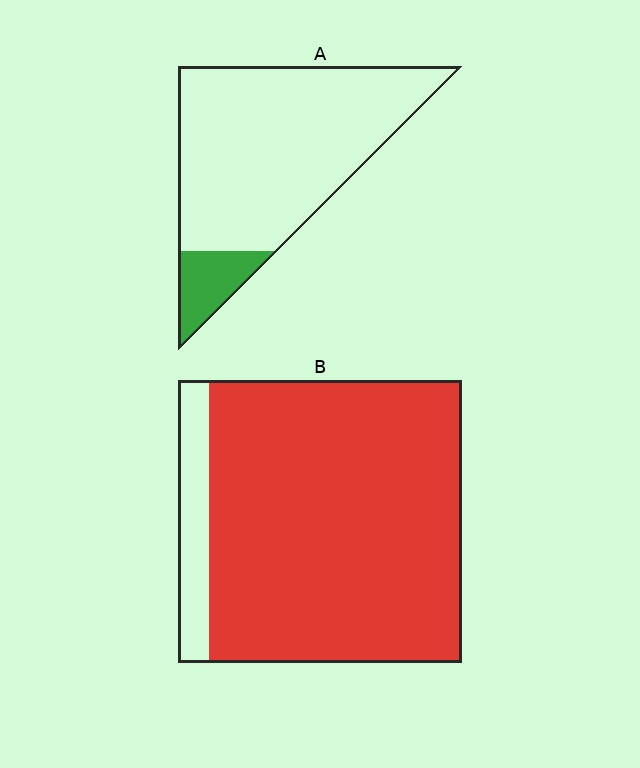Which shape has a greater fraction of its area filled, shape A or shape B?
Shape B.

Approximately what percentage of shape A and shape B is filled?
A is approximately 10% and B is approximately 90%.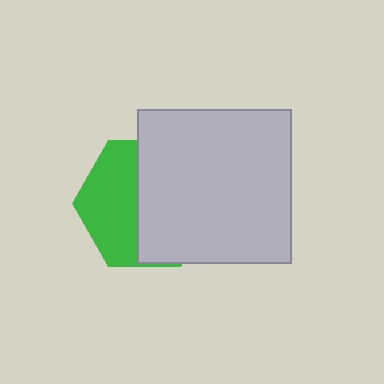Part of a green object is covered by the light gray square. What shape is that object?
It is a hexagon.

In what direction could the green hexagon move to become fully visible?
The green hexagon could move left. That would shift it out from behind the light gray square entirely.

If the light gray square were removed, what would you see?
You would see the complete green hexagon.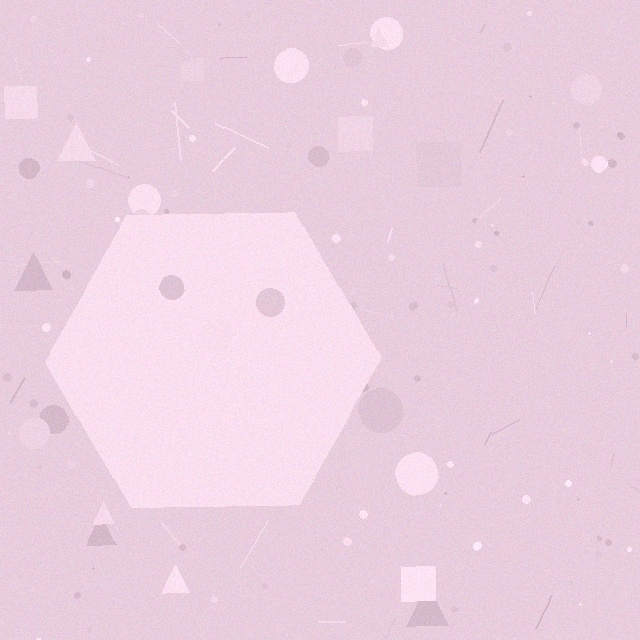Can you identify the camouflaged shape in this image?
The camouflaged shape is a hexagon.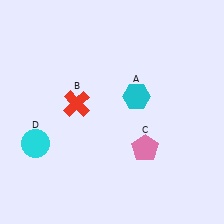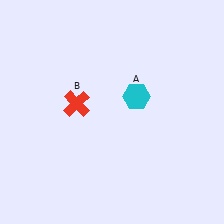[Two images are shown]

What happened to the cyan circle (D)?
The cyan circle (D) was removed in Image 2. It was in the bottom-left area of Image 1.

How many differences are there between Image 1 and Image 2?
There are 2 differences between the two images.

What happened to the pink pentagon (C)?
The pink pentagon (C) was removed in Image 2. It was in the bottom-right area of Image 1.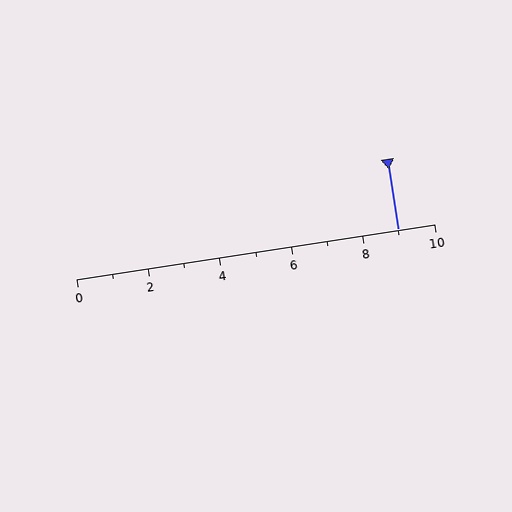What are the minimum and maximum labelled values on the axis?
The axis runs from 0 to 10.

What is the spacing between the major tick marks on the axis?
The major ticks are spaced 2 apart.